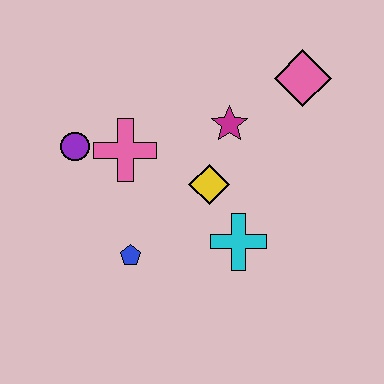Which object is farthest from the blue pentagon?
The pink diamond is farthest from the blue pentagon.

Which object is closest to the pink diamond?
The magenta star is closest to the pink diamond.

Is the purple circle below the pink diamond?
Yes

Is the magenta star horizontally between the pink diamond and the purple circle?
Yes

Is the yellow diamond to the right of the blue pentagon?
Yes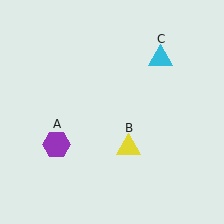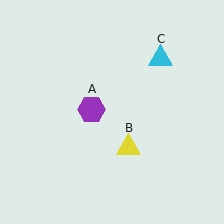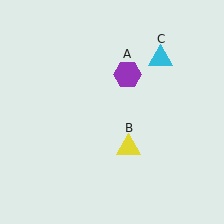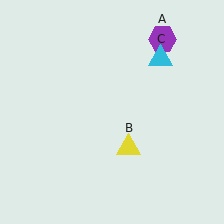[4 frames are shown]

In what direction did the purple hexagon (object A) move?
The purple hexagon (object A) moved up and to the right.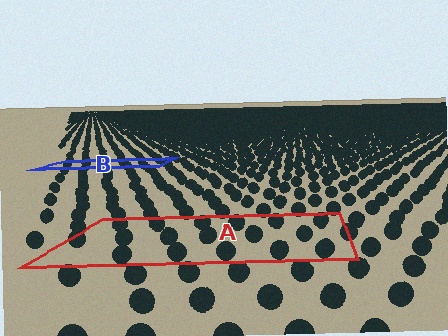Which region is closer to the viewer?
Region A is closer. The texture elements there are larger and more spread out.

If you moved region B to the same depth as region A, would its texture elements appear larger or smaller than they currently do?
They would appear larger. At a closer depth, the same texture elements are projected at a bigger on-screen size.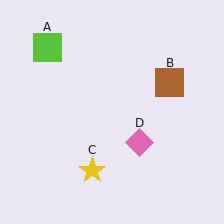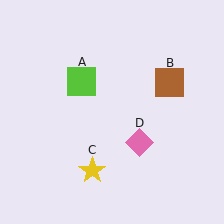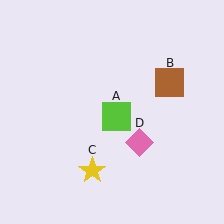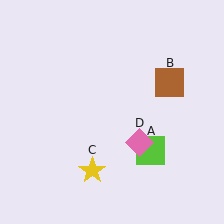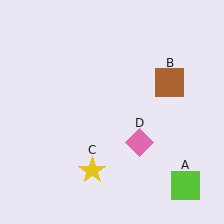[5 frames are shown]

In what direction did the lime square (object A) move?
The lime square (object A) moved down and to the right.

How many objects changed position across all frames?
1 object changed position: lime square (object A).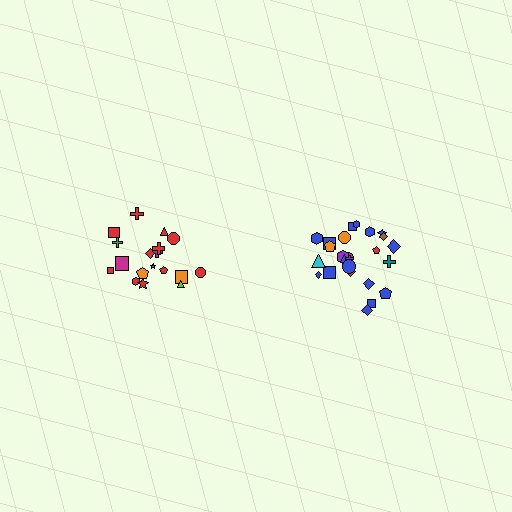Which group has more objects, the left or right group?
The right group.